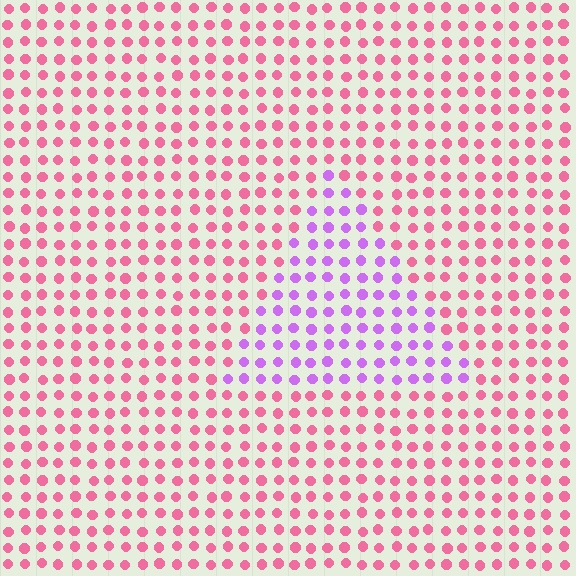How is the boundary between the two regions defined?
The boundary is defined purely by a slight shift in hue (about 53 degrees). Spacing, size, and orientation are identical on both sides.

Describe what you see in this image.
The image is filled with small pink elements in a uniform arrangement. A triangle-shaped region is visible where the elements are tinted to a slightly different hue, forming a subtle color boundary.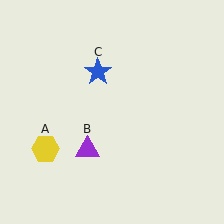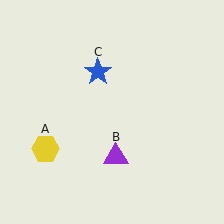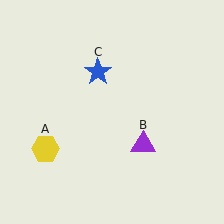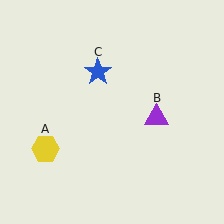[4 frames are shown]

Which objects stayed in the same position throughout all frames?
Yellow hexagon (object A) and blue star (object C) remained stationary.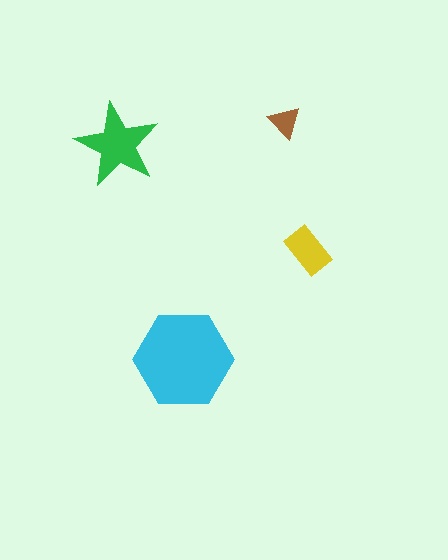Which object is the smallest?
The brown triangle.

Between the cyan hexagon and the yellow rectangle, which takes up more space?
The cyan hexagon.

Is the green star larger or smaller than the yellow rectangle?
Larger.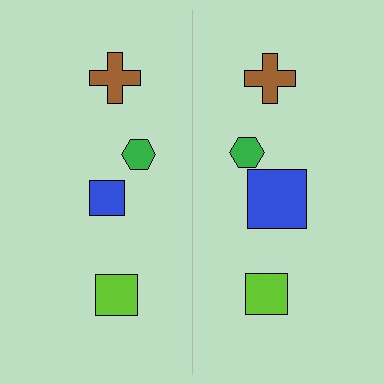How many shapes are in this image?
There are 8 shapes in this image.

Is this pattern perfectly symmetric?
No, the pattern is not perfectly symmetric. The blue square on the right side has a different size than its mirror counterpart.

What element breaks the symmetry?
The blue square on the right side has a different size than its mirror counterpart.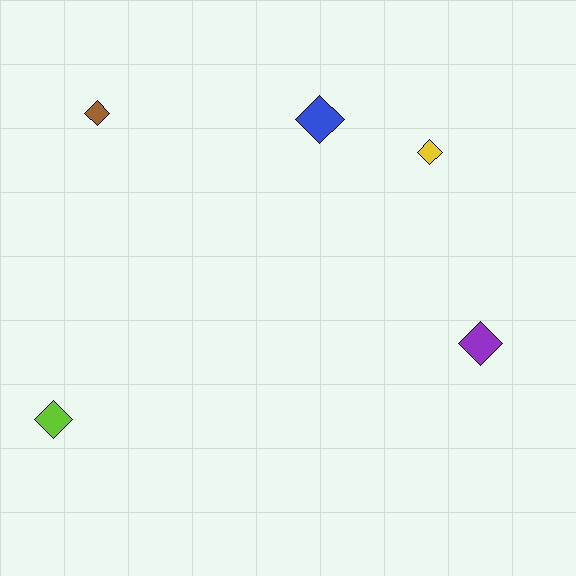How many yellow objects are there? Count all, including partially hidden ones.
There is 1 yellow object.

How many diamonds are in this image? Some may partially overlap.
There are 5 diamonds.